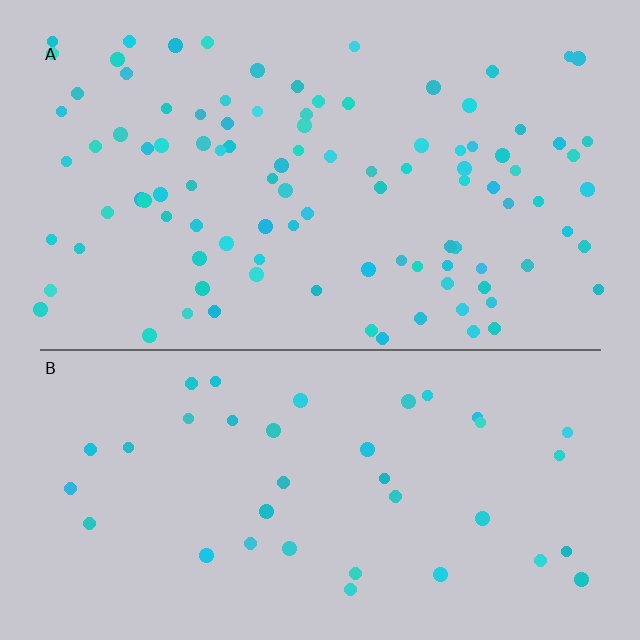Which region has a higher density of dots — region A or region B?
A (the top).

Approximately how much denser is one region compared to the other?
Approximately 2.6× — region A over region B.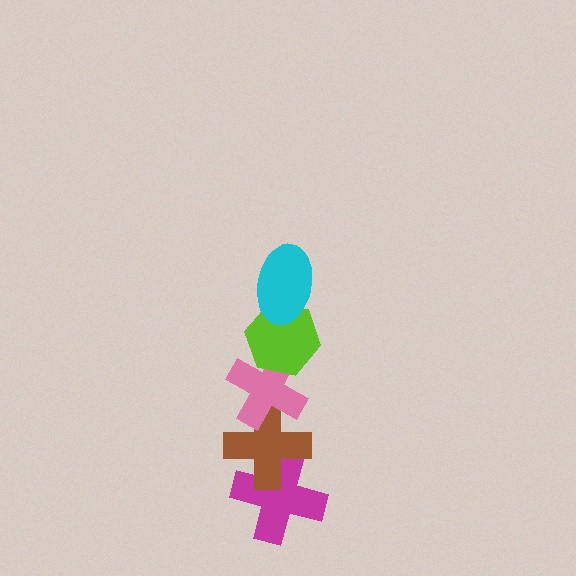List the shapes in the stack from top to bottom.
From top to bottom: the cyan ellipse, the lime hexagon, the pink cross, the brown cross, the magenta cross.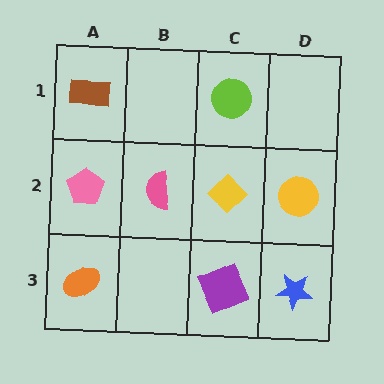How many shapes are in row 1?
2 shapes.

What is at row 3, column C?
A purple square.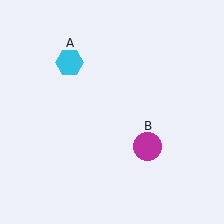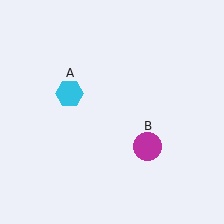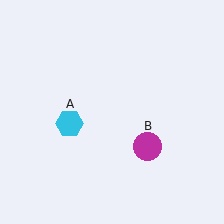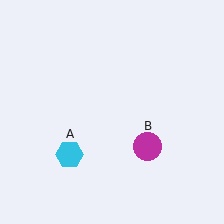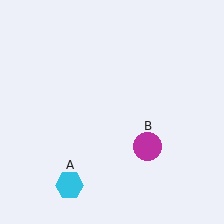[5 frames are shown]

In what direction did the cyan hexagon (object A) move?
The cyan hexagon (object A) moved down.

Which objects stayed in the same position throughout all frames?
Magenta circle (object B) remained stationary.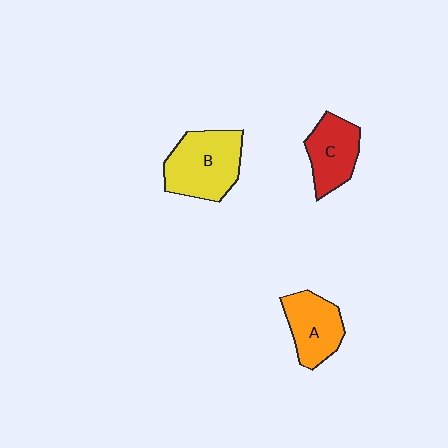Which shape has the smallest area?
Shape C (red).